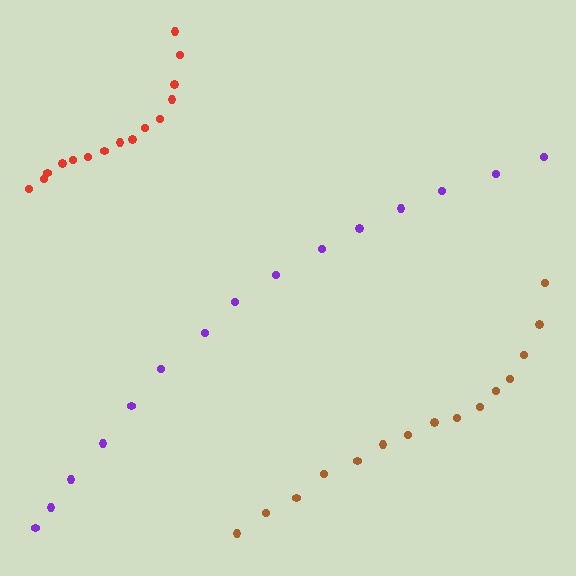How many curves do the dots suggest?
There are 3 distinct paths.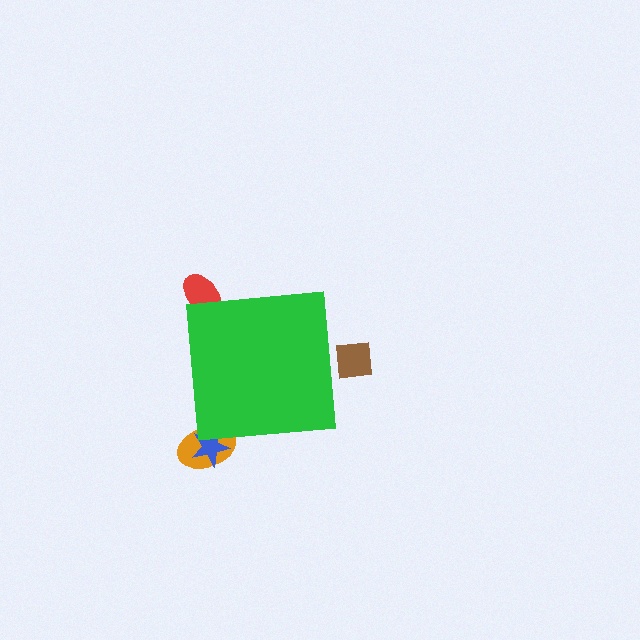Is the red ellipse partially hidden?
Yes, the red ellipse is partially hidden behind the green square.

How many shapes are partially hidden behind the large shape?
4 shapes are partially hidden.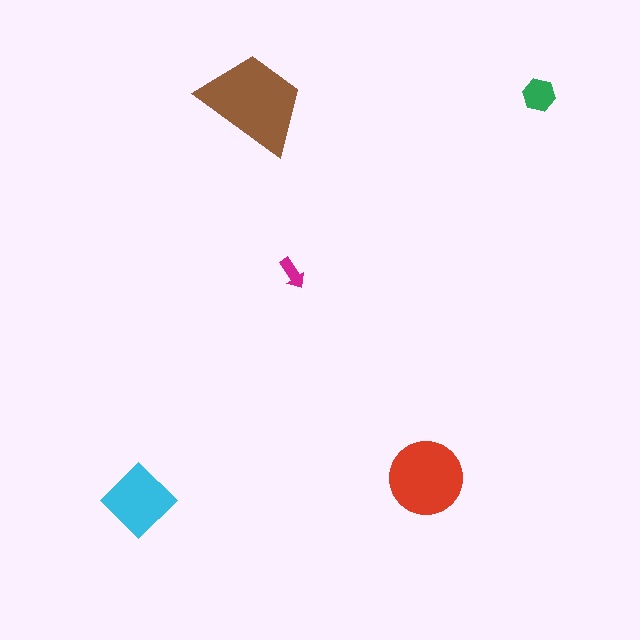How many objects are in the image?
There are 5 objects in the image.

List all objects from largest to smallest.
The brown trapezoid, the red circle, the cyan diamond, the green hexagon, the magenta arrow.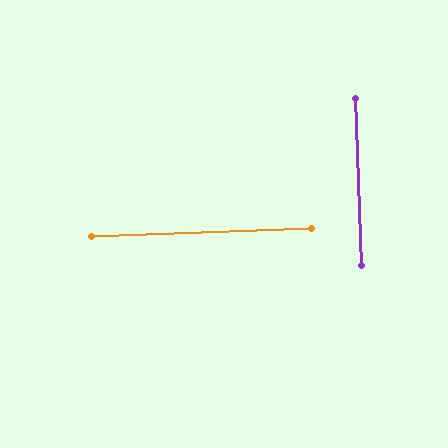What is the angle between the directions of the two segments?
Approximately 90 degrees.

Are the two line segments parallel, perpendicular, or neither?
Perpendicular — they meet at approximately 90°.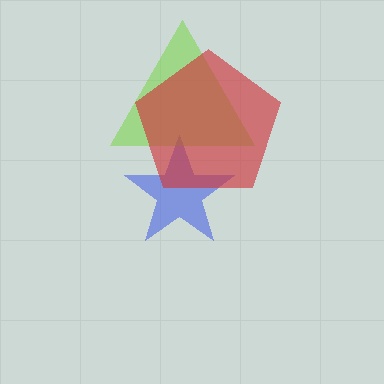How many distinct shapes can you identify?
There are 3 distinct shapes: a blue star, a lime triangle, a red pentagon.